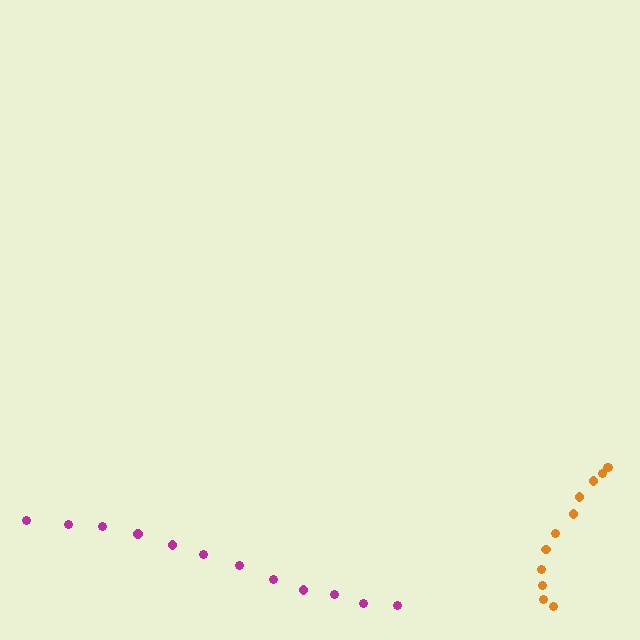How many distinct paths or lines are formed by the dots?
There are 2 distinct paths.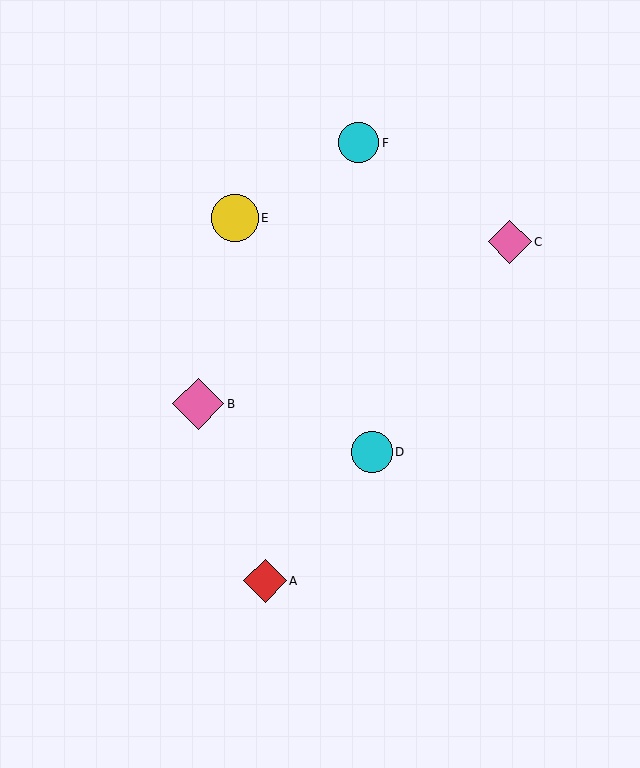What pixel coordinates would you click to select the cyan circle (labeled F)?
Click at (359, 143) to select the cyan circle F.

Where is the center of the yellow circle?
The center of the yellow circle is at (235, 218).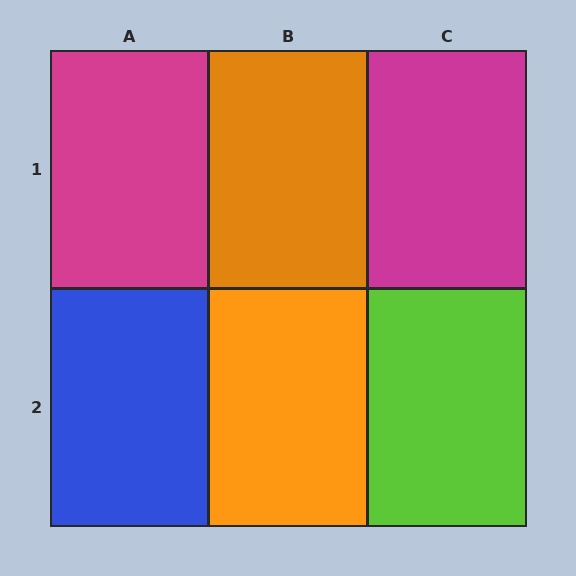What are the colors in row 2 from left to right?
Blue, orange, lime.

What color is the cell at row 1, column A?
Magenta.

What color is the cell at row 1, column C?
Magenta.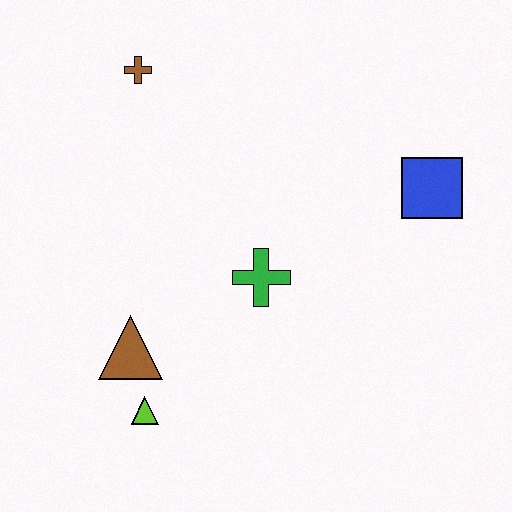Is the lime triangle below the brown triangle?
Yes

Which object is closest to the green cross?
The brown triangle is closest to the green cross.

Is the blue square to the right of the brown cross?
Yes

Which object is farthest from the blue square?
The lime triangle is farthest from the blue square.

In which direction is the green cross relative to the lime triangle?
The green cross is above the lime triangle.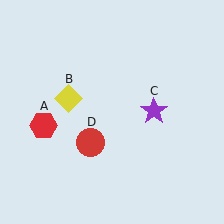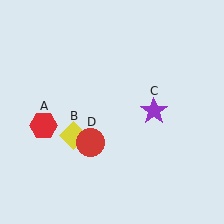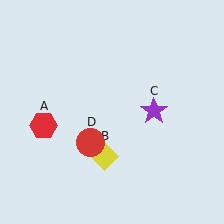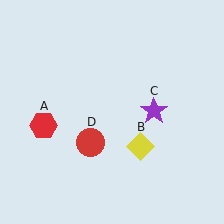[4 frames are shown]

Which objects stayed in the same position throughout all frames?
Red hexagon (object A) and purple star (object C) and red circle (object D) remained stationary.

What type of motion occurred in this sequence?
The yellow diamond (object B) rotated counterclockwise around the center of the scene.